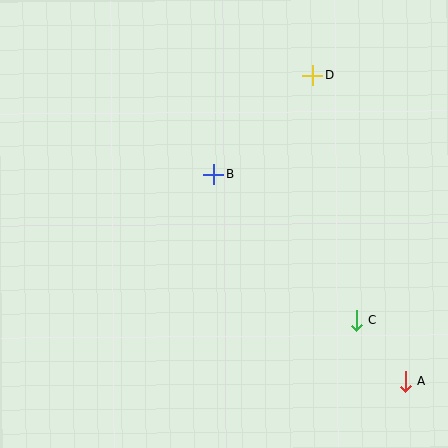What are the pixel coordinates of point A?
Point A is at (405, 381).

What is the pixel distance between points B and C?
The distance between B and C is 204 pixels.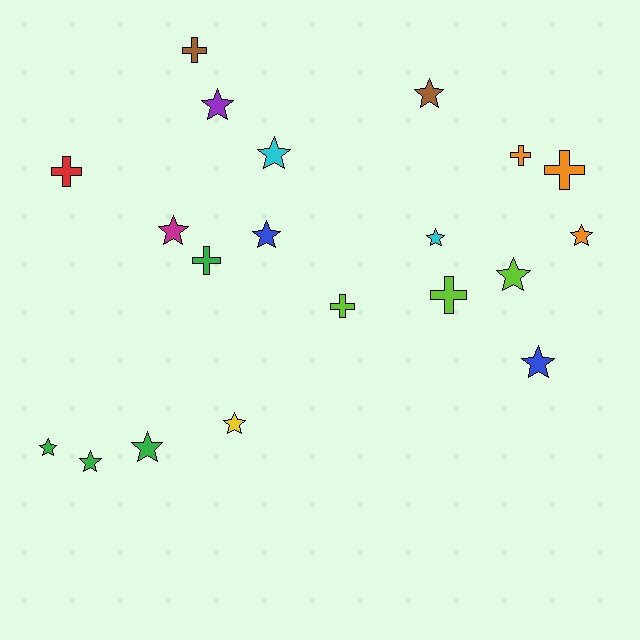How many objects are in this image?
There are 20 objects.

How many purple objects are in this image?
There is 1 purple object.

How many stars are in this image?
There are 13 stars.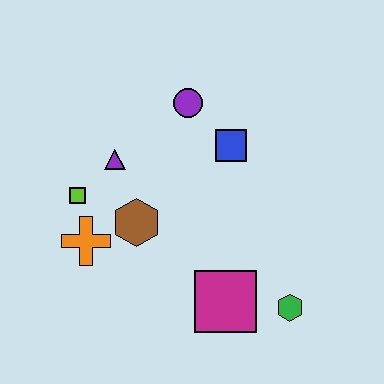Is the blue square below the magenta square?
No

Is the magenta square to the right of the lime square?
Yes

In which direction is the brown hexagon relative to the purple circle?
The brown hexagon is below the purple circle.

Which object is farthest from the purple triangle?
The green hexagon is farthest from the purple triangle.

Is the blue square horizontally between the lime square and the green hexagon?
Yes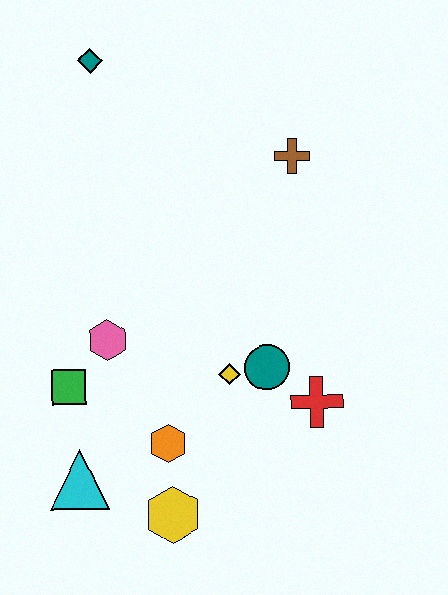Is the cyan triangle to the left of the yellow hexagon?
Yes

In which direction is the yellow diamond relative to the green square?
The yellow diamond is to the right of the green square.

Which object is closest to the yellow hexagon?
The orange hexagon is closest to the yellow hexagon.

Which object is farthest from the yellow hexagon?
The teal diamond is farthest from the yellow hexagon.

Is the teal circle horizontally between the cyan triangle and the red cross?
Yes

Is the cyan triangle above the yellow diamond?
No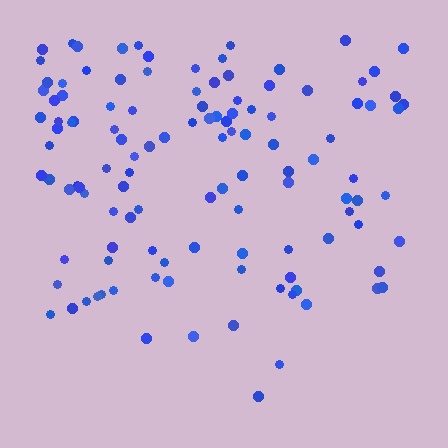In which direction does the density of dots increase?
From bottom to top, with the top side densest.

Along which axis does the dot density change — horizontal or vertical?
Vertical.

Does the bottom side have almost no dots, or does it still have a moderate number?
Still a moderate number, just noticeably fewer than the top.